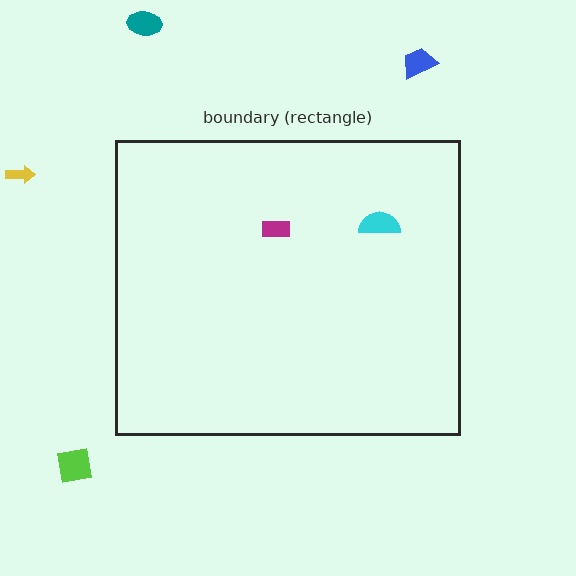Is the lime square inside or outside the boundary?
Outside.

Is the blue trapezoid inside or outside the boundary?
Outside.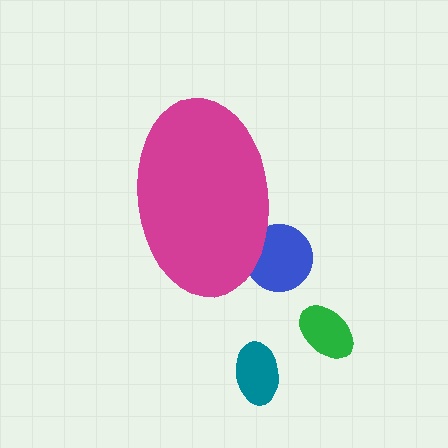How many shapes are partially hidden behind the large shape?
1 shape is partially hidden.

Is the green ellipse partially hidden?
No, the green ellipse is fully visible.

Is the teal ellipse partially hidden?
No, the teal ellipse is fully visible.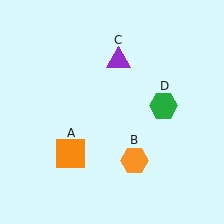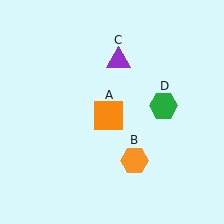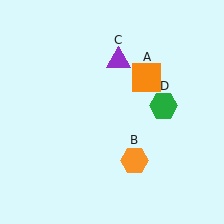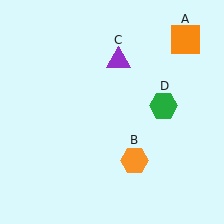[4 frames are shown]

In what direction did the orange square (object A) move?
The orange square (object A) moved up and to the right.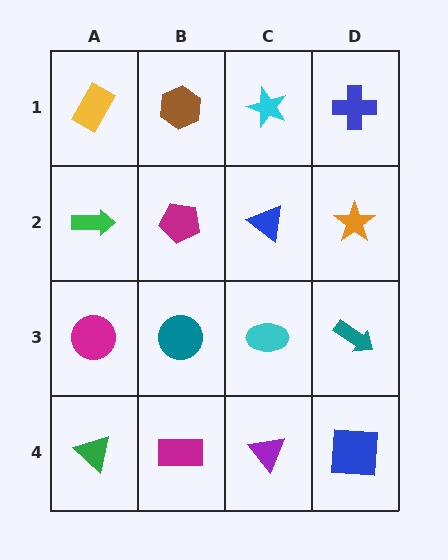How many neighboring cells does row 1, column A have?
2.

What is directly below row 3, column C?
A purple triangle.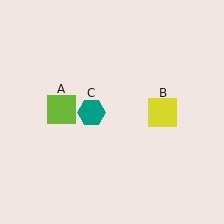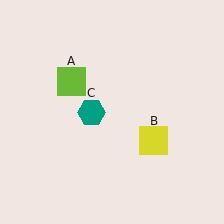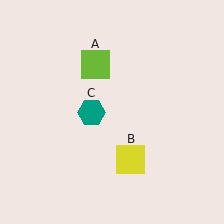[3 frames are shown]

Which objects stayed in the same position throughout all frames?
Teal hexagon (object C) remained stationary.